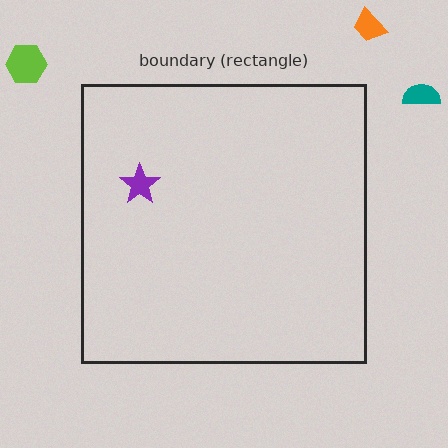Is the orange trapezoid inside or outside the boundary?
Outside.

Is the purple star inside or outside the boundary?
Inside.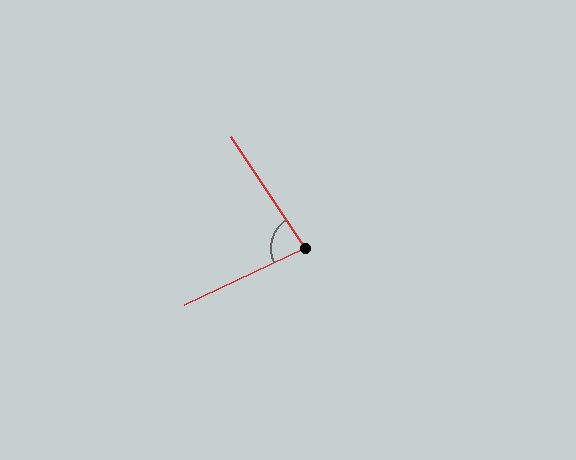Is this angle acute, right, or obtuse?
It is acute.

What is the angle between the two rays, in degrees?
Approximately 82 degrees.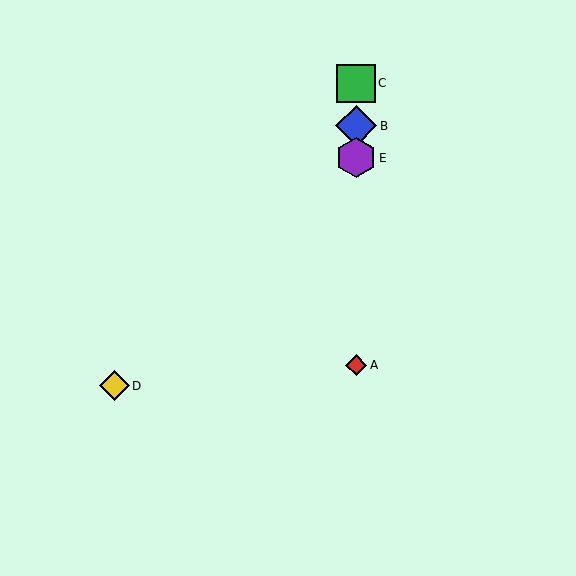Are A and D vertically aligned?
No, A is at x≈356 and D is at x≈114.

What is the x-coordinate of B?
Object B is at x≈356.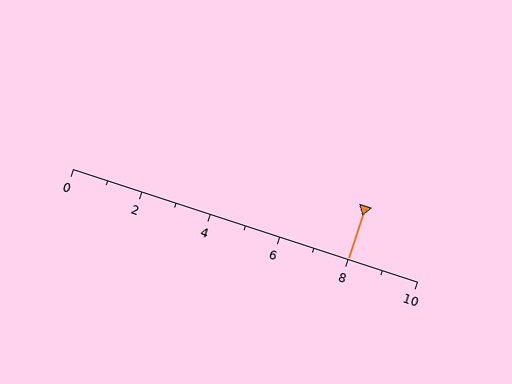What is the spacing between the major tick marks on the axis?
The major ticks are spaced 2 apart.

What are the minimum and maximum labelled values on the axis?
The axis runs from 0 to 10.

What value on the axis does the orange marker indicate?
The marker indicates approximately 8.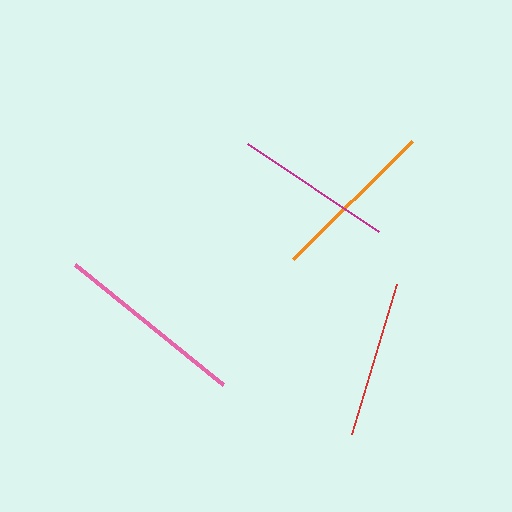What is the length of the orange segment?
The orange segment is approximately 168 pixels long.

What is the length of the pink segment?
The pink segment is approximately 191 pixels long.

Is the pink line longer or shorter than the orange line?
The pink line is longer than the orange line.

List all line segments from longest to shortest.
From longest to shortest: pink, orange, magenta, red.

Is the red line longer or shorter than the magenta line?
The magenta line is longer than the red line.